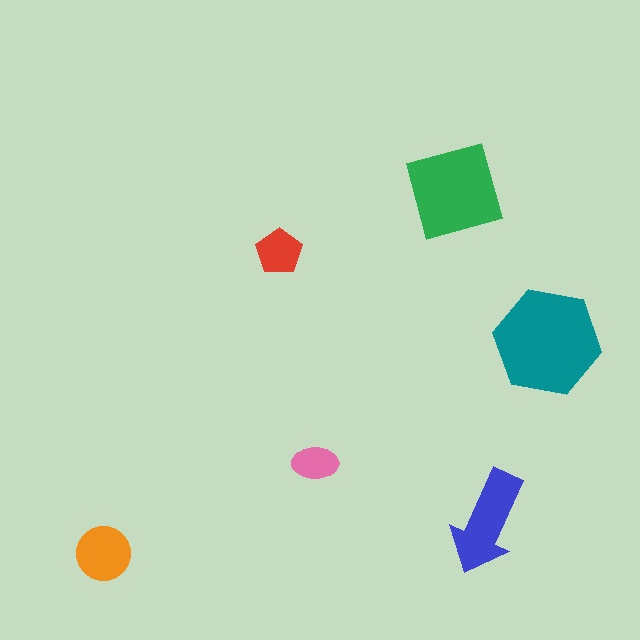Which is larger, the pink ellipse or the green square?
The green square.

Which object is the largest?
The teal hexagon.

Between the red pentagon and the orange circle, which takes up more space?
The orange circle.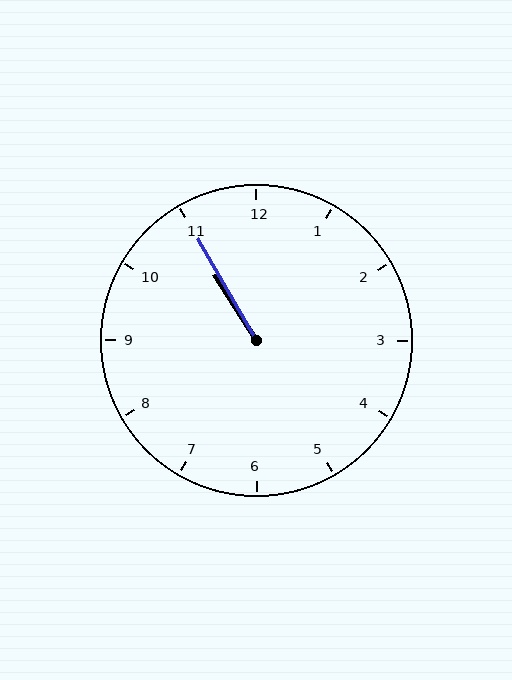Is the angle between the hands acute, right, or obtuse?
It is acute.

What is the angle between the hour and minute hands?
Approximately 2 degrees.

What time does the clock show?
10:55.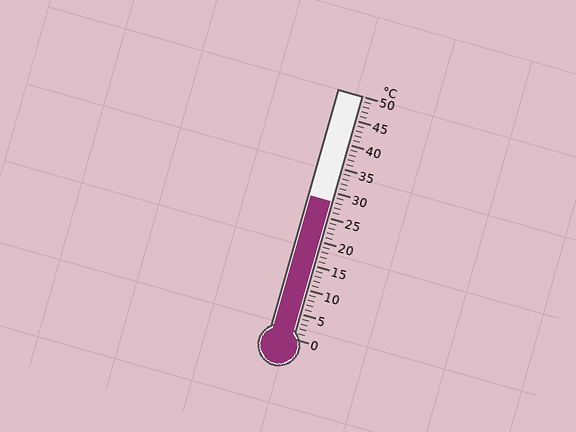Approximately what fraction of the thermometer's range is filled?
The thermometer is filled to approximately 55% of its range.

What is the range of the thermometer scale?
The thermometer scale ranges from 0°C to 50°C.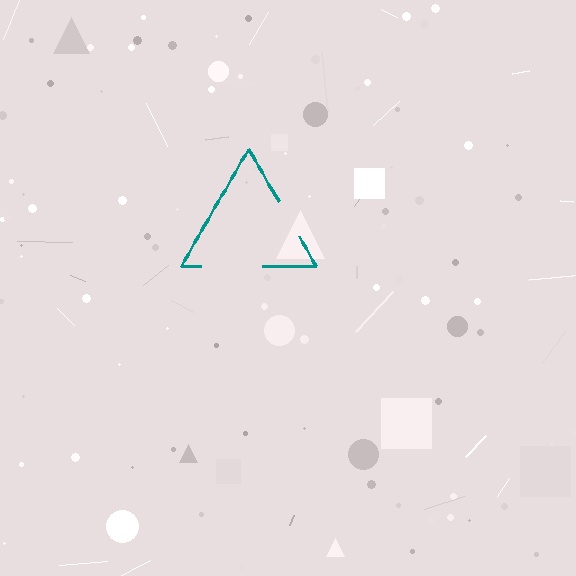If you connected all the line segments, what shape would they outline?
They would outline a triangle.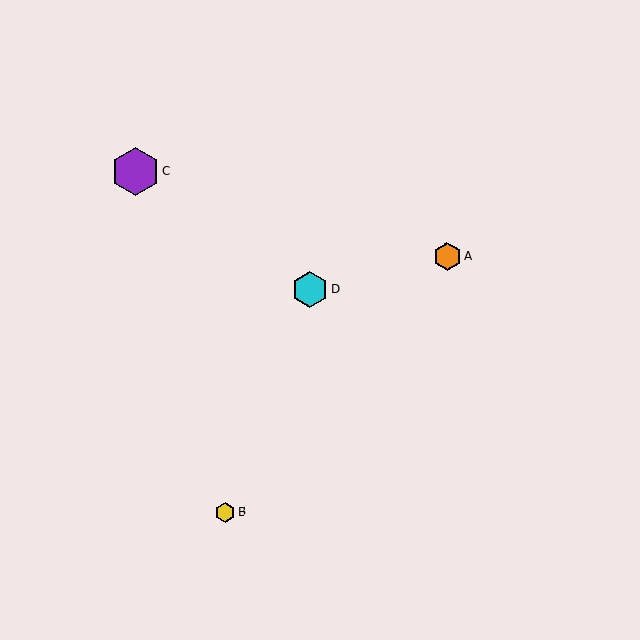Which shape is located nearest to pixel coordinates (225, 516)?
The yellow hexagon (labeled B) at (225, 512) is nearest to that location.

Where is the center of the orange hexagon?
The center of the orange hexagon is at (447, 257).